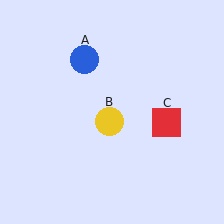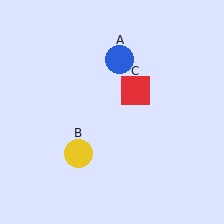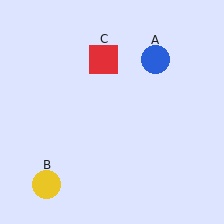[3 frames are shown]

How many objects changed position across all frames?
3 objects changed position: blue circle (object A), yellow circle (object B), red square (object C).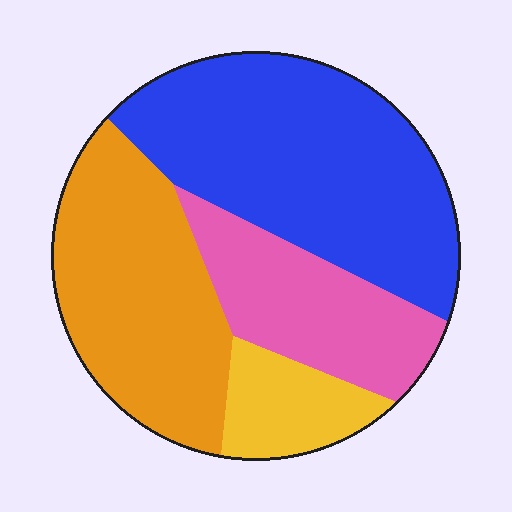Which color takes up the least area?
Yellow, at roughly 10%.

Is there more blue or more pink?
Blue.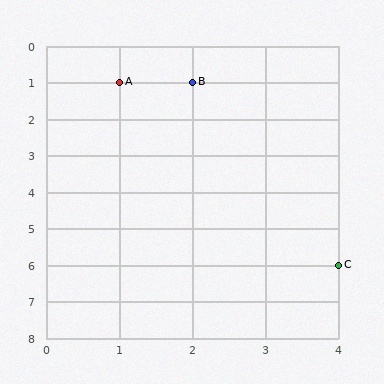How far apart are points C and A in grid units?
Points C and A are 3 columns and 5 rows apart (about 5.8 grid units diagonally).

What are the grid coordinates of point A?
Point A is at grid coordinates (1, 1).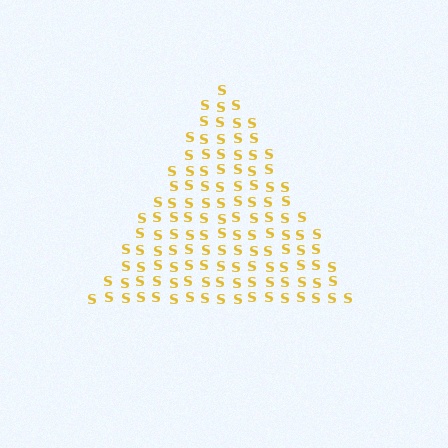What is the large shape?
The large shape is a triangle.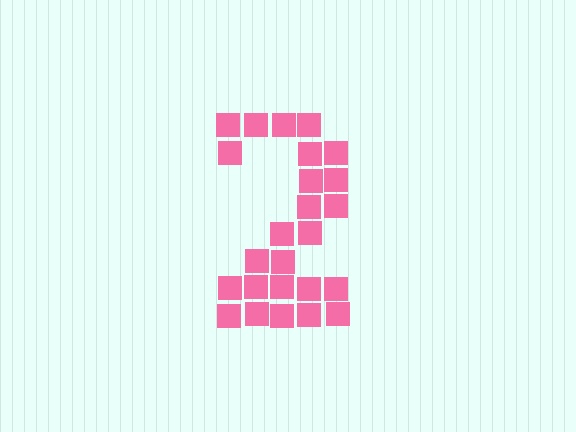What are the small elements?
The small elements are squares.